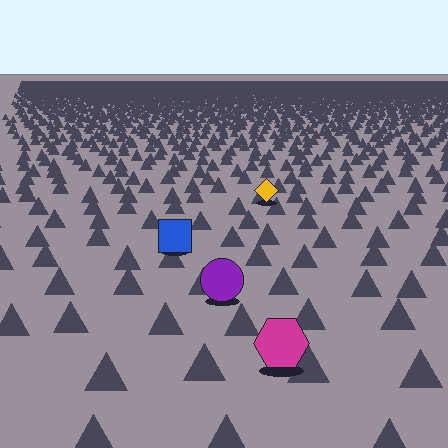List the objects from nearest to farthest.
From nearest to farthest: the magenta hexagon, the purple circle, the blue square, the yellow diamond.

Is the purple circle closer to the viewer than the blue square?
Yes. The purple circle is closer — you can tell from the texture gradient: the ground texture is coarser near it.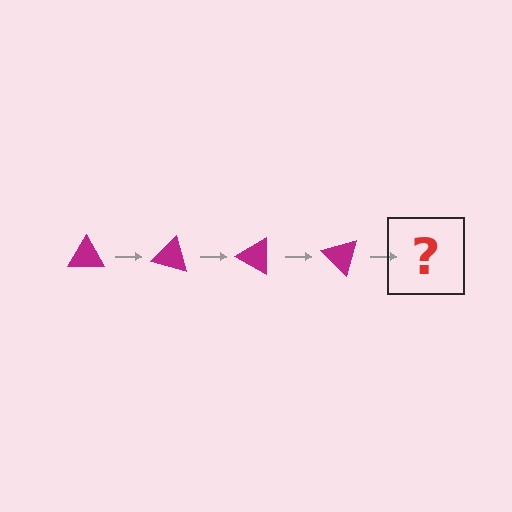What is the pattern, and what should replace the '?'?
The pattern is that the triangle rotates 15 degrees each step. The '?' should be a magenta triangle rotated 60 degrees.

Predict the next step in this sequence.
The next step is a magenta triangle rotated 60 degrees.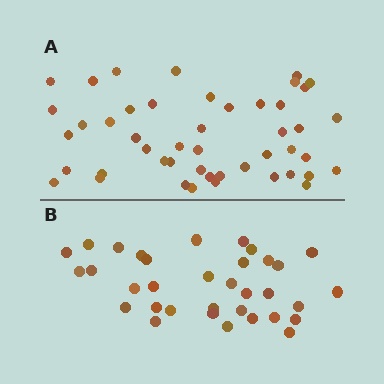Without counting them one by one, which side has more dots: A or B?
Region A (the top region) has more dots.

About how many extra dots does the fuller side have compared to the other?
Region A has approximately 15 more dots than region B.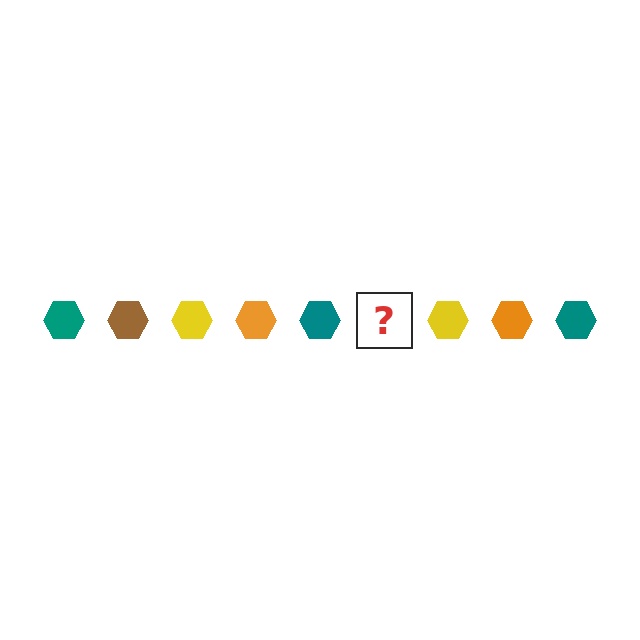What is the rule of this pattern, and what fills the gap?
The rule is that the pattern cycles through teal, brown, yellow, orange hexagons. The gap should be filled with a brown hexagon.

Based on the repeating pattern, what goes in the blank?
The blank should be a brown hexagon.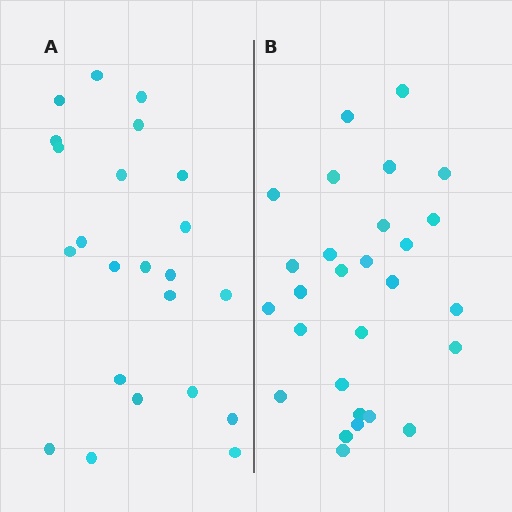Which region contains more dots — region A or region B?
Region B (the right region) has more dots.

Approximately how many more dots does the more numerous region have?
Region B has about 5 more dots than region A.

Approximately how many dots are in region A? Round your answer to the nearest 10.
About 20 dots. (The exact count is 23, which rounds to 20.)